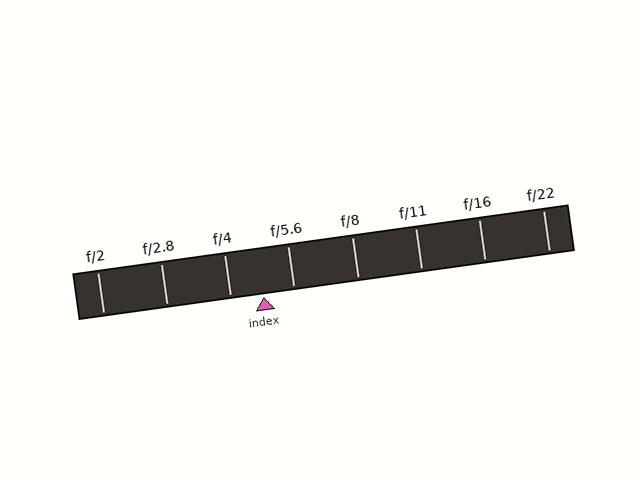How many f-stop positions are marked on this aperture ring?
There are 8 f-stop positions marked.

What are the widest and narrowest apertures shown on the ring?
The widest aperture shown is f/2 and the narrowest is f/22.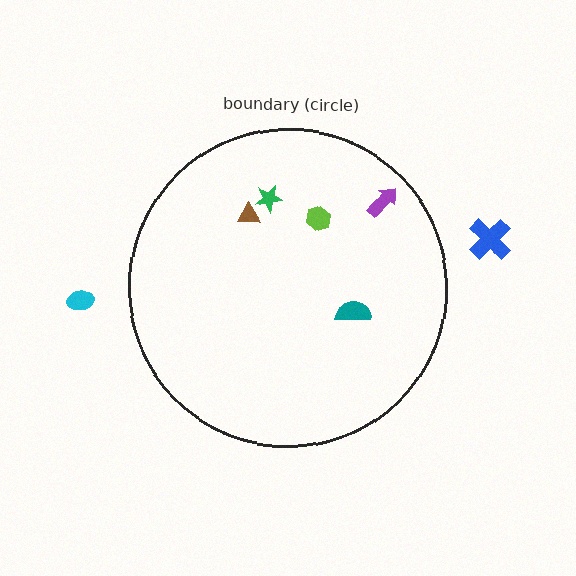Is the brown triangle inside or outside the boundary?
Inside.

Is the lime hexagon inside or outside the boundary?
Inside.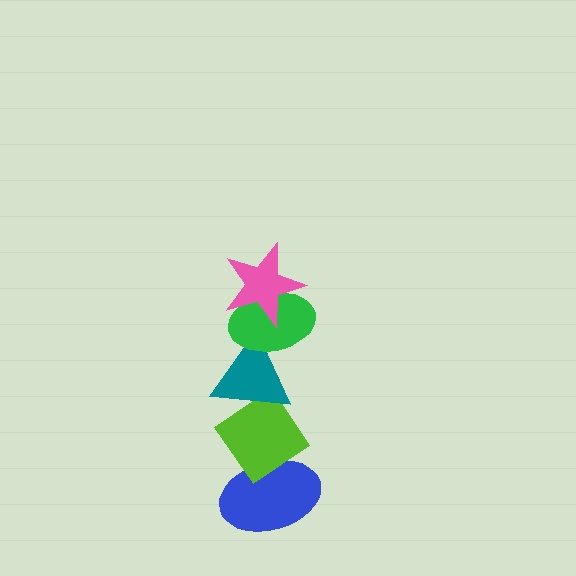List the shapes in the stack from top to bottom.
From top to bottom: the pink star, the green ellipse, the teal triangle, the lime diamond, the blue ellipse.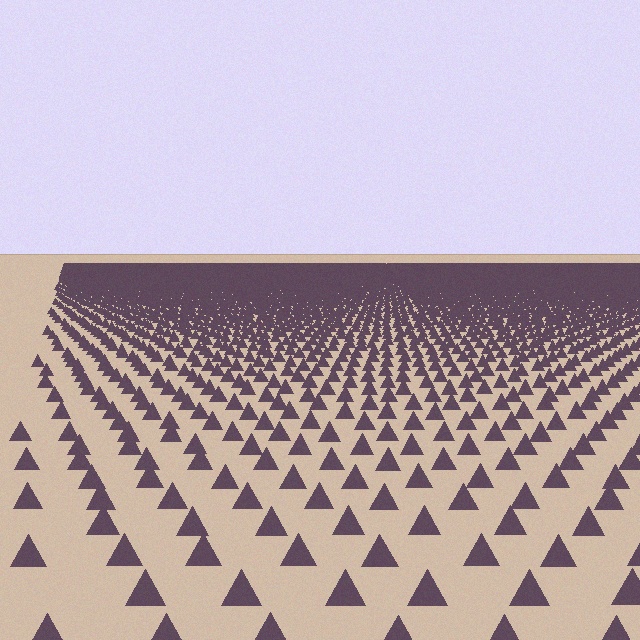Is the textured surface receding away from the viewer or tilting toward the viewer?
The surface is receding away from the viewer. Texture elements get smaller and denser toward the top.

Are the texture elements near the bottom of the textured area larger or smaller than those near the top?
Larger. Near the bottom, elements are closer to the viewer and appear at a bigger on-screen size.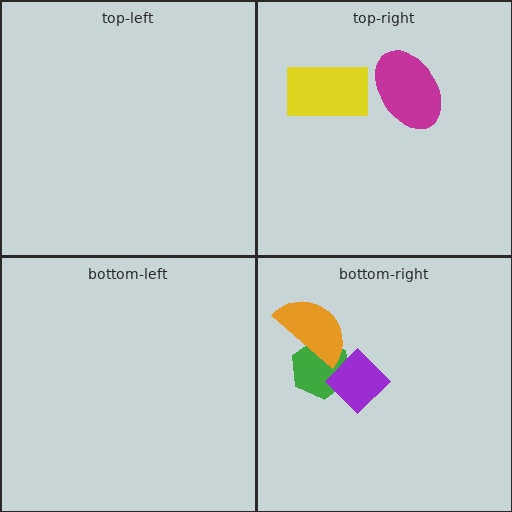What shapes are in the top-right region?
The yellow rectangle, the magenta ellipse.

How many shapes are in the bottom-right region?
3.